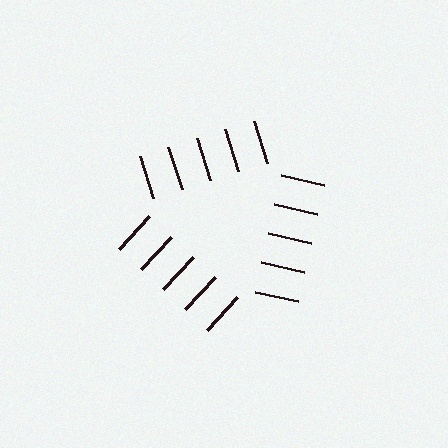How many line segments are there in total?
15 — 5 along each of the 3 edges.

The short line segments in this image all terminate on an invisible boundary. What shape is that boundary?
An illusory triangle — the line segments terminate on its edges but no continuous stroke is drawn.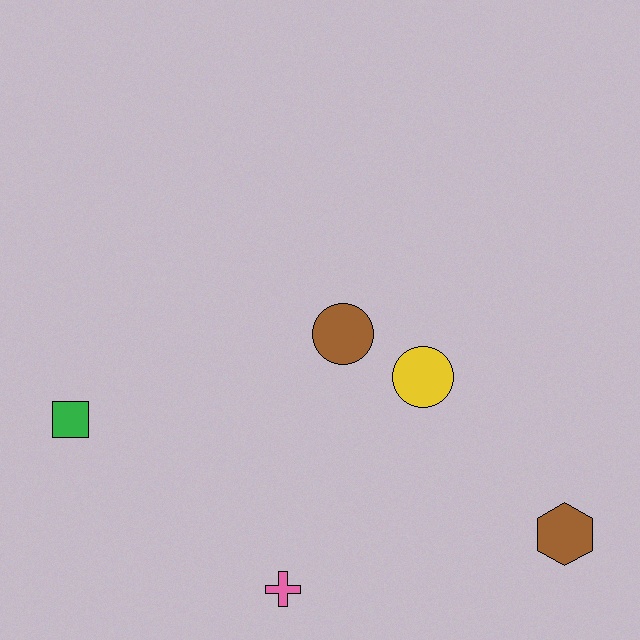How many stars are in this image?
There are no stars.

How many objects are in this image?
There are 5 objects.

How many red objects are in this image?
There are no red objects.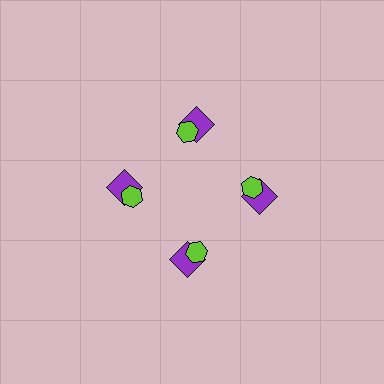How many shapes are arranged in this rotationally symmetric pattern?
There are 8 shapes, arranged in 4 groups of 2.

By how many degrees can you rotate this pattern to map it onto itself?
The pattern maps onto itself every 90 degrees of rotation.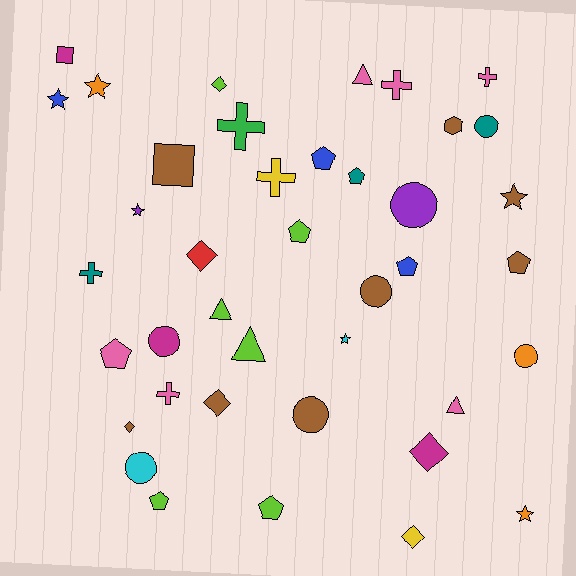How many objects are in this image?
There are 40 objects.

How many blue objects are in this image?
There are 3 blue objects.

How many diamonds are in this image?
There are 6 diamonds.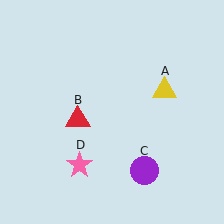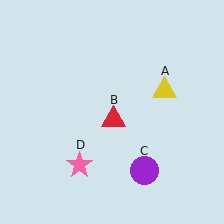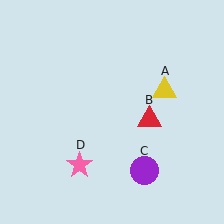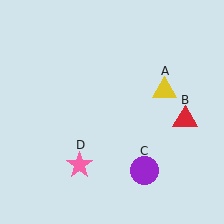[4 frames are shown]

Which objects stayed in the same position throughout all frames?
Yellow triangle (object A) and purple circle (object C) and pink star (object D) remained stationary.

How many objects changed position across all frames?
1 object changed position: red triangle (object B).